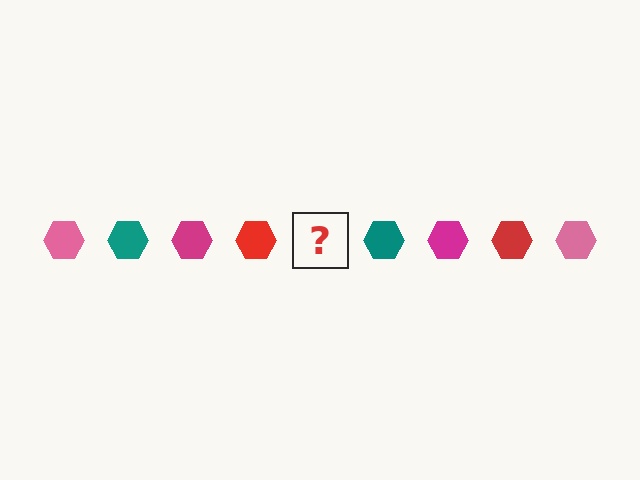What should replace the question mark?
The question mark should be replaced with a pink hexagon.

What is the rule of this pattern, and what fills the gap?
The rule is that the pattern cycles through pink, teal, magenta, red hexagons. The gap should be filled with a pink hexagon.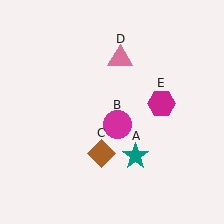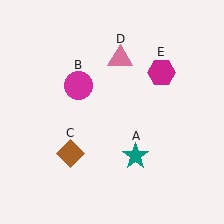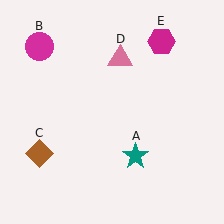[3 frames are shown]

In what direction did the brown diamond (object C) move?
The brown diamond (object C) moved left.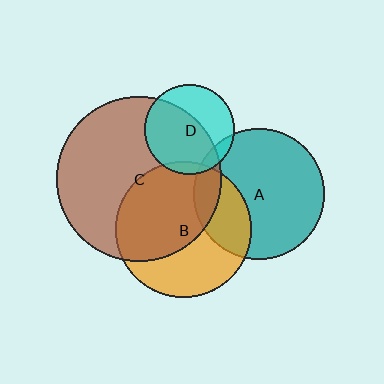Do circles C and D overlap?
Yes.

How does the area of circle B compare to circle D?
Approximately 2.3 times.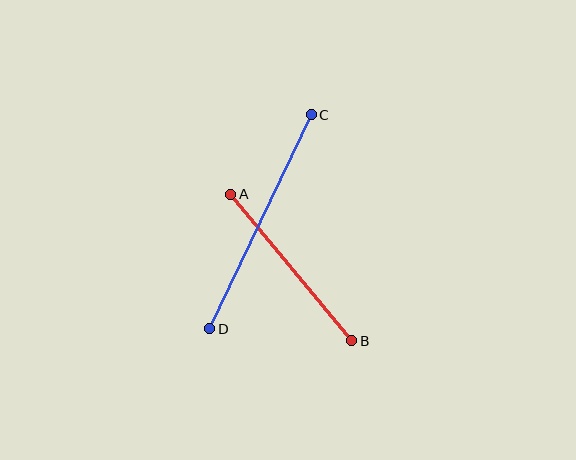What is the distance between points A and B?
The distance is approximately 190 pixels.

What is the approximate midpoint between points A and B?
The midpoint is at approximately (291, 267) pixels.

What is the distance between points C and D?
The distance is approximately 237 pixels.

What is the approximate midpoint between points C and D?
The midpoint is at approximately (260, 222) pixels.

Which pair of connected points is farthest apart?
Points C and D are farthest apart.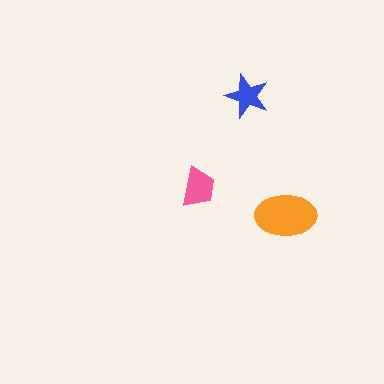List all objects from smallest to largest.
The blue star, the pink trapezoid, the orange ellipse.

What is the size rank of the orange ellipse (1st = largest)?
1st.